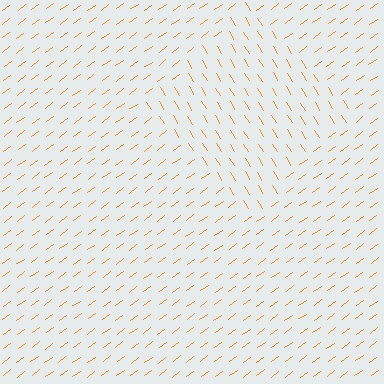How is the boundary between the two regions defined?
The boundary is defined purely by a change in line orientation (approximately 85 degrees difference). All lines are the same color and thickness.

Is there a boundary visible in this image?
Yes, there is a texture boundary formed by a change in line orientation.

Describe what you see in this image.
The image is filled with small orange line segments. A diamond region in the image has lines oriented differently from the surrounding lines, creating a visible texture boundary.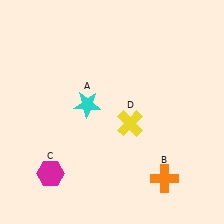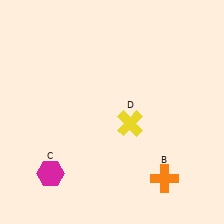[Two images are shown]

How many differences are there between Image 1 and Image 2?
There is 1 difference between the two images.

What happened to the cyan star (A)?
The cyan star (A) was removed in Image 2. It was in the top-left area of Image 1.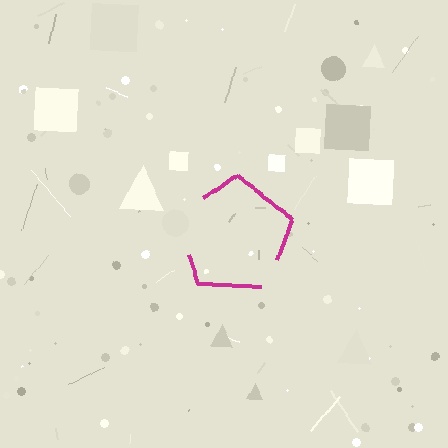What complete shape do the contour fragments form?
The contour fragments form a pentagon.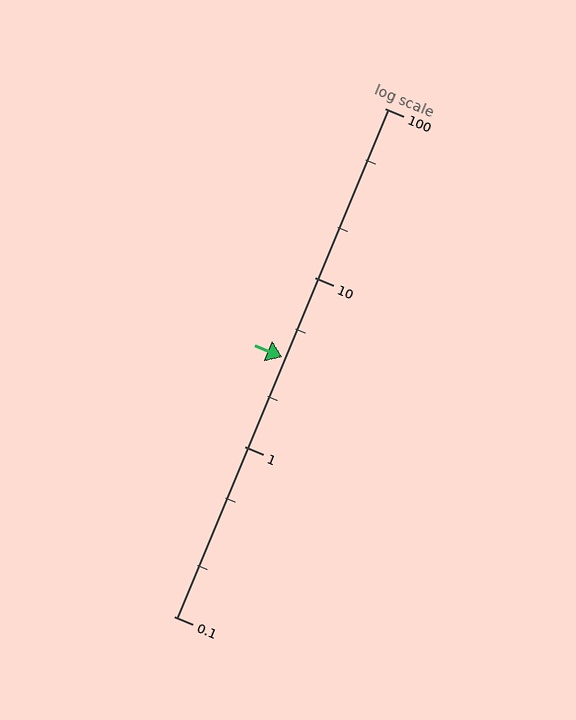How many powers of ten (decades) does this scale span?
The scale spans 3 decades, from 0.1 to 100.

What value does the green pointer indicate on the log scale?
The pointer indicates approximately 3.4.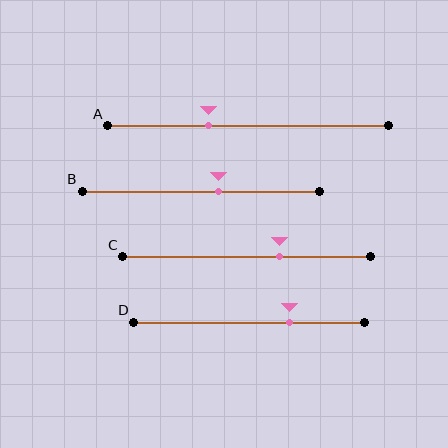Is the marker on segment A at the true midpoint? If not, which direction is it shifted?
No, the marker on segment A is shifted to the left by about 14% of the segment length.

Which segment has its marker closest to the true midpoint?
Segment B has its marker closest to the true midpoint.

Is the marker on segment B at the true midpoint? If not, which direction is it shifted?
No, the marker on segment B is shifted to the right by about 7% of the segment length.